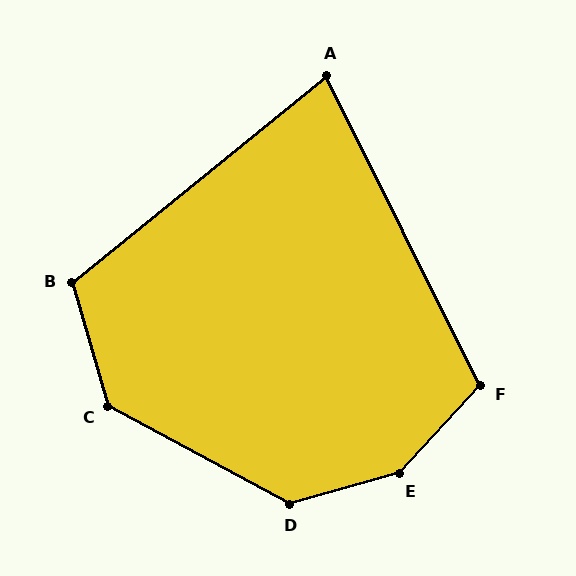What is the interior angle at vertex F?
Approximately 111 degrees (obtuse).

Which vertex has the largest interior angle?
E, at approximately 149 degrees.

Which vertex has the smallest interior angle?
A, at approximately 77 degrees.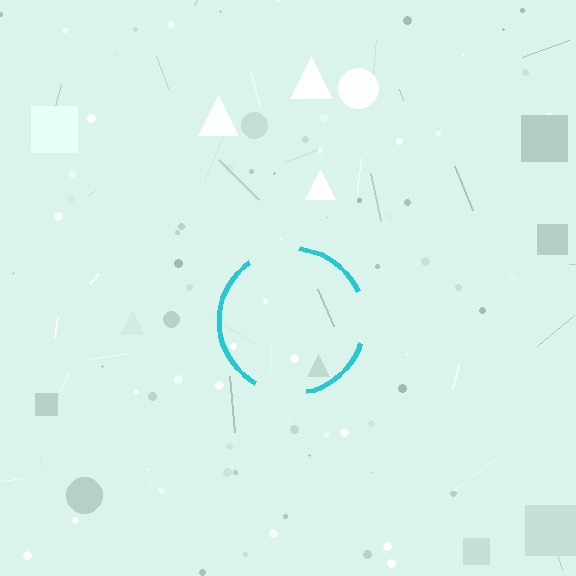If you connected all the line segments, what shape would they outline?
They would outline a circle.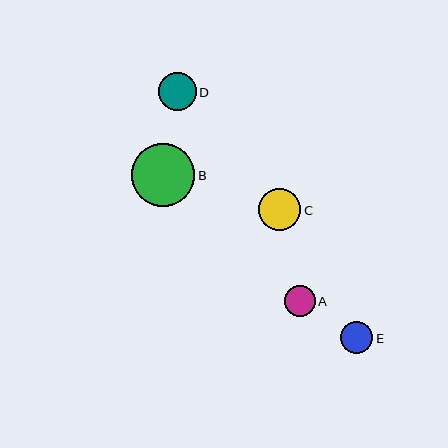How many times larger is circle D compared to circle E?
Circle D is approximately 1.2 times the size of circle E.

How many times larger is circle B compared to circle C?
Circle B is approximately 1.5 times the size of circle C.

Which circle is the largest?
Circle B is the largest with a size of approximately 63 pixels.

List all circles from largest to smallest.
From largest to smallest: B, C, D, E, A.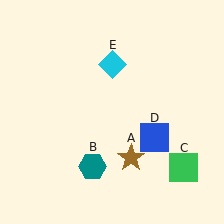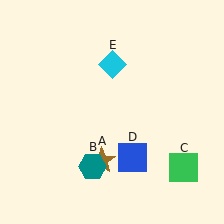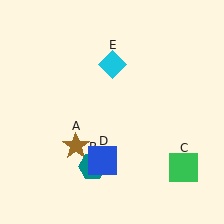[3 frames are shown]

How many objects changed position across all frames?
2 objects changed position: brown star (object A), blue square (object D).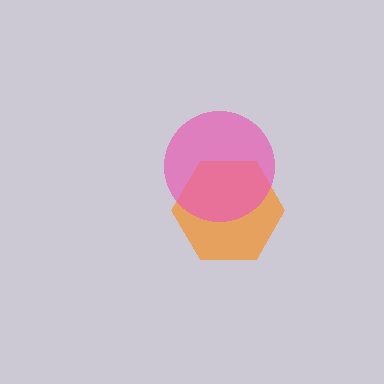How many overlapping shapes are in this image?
There are 2 overlapping shapes in the image.